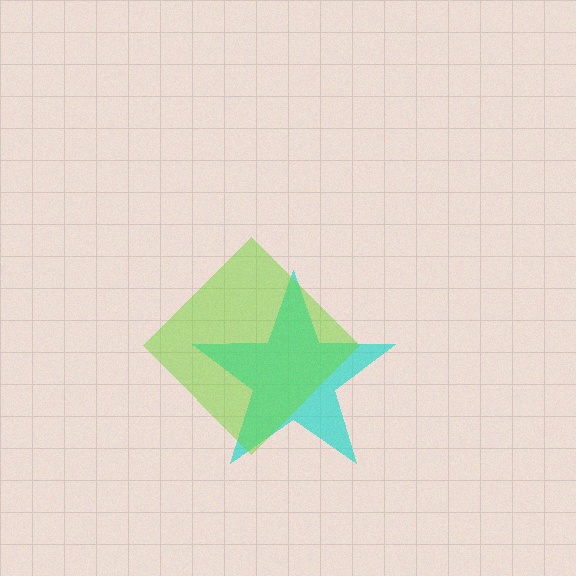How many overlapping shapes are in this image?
There are 2 overlapping shapes in the image.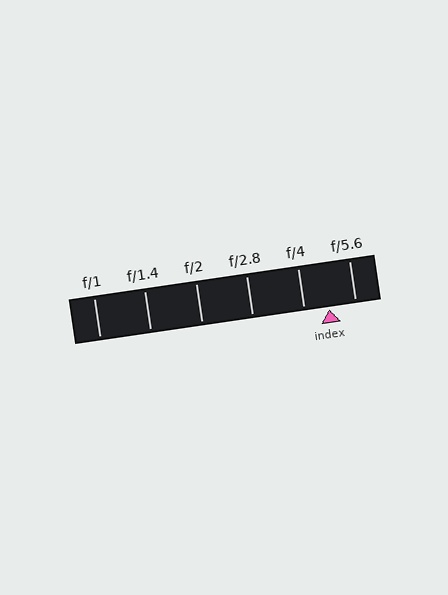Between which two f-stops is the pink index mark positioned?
The index mark is between f/4 and f/5.6.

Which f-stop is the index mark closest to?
The index mark is closest to f/4.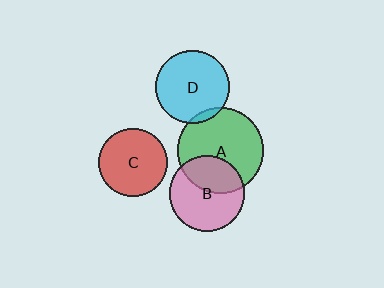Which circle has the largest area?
Circle A (green).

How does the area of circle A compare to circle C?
Approximately 1.6 times.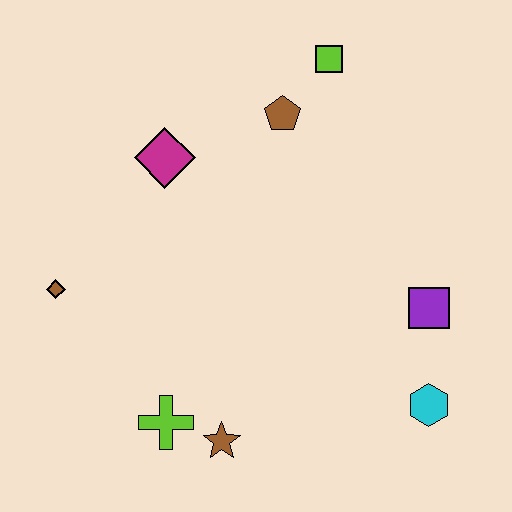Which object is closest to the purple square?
The cyan hexagon is closest to the purple square.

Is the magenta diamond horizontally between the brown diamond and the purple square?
Yes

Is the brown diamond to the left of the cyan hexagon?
Yes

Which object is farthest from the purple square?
The brown diamond is farthest from the purple square.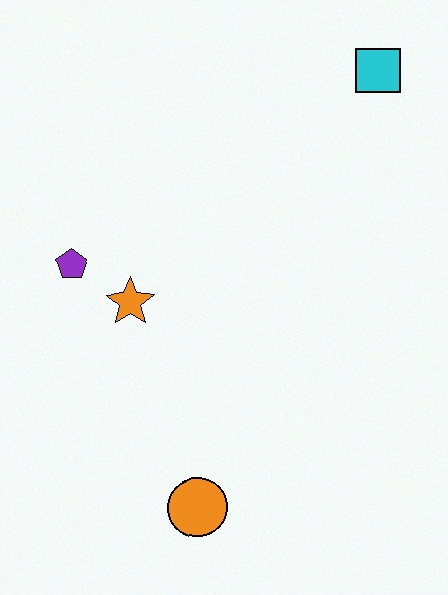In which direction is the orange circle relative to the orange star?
The orange circle is below the orange star.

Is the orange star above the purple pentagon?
No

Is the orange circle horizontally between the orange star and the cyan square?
Yes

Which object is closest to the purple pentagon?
The orange star is closest to the purple pentagon.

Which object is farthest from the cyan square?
The orange circle is farthest from the cyan square.